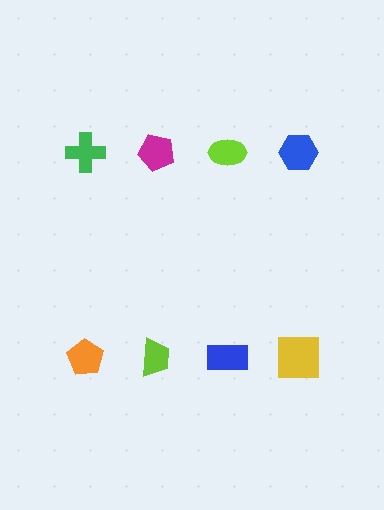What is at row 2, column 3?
A blue rectangle.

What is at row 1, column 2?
A magenta pentagon.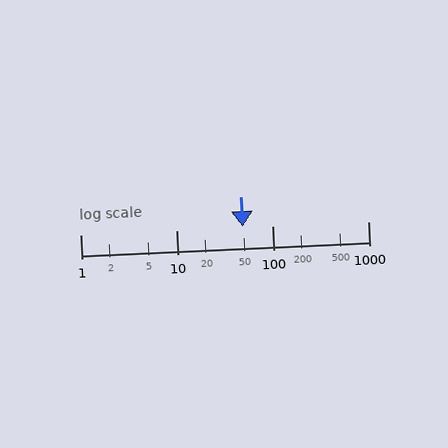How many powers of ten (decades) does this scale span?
The scale spans 3 decades, from 1 to 1000.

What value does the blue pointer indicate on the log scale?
The pointer indicates approximately 49.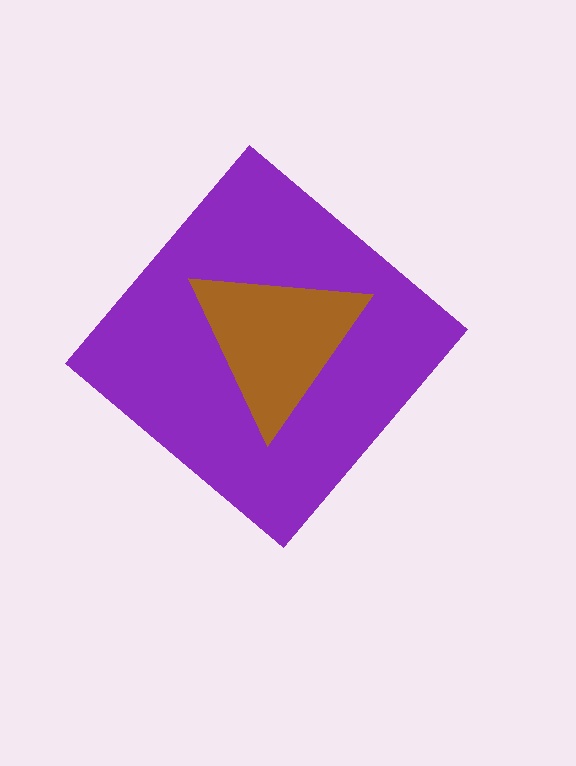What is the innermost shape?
The brown triangle.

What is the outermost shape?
The purple diamond.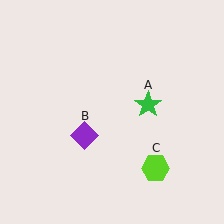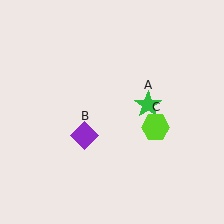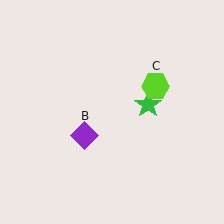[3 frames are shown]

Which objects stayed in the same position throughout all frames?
Green star (object A) and purple diamond (object B) remained stationary.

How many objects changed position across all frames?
1 object changed position: lime hexagon (object C).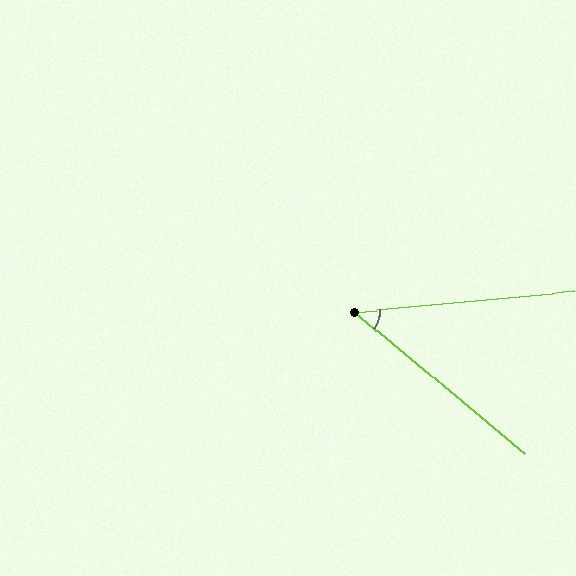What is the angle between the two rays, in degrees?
Approximately 45 degrees.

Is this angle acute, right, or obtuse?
It is acute.